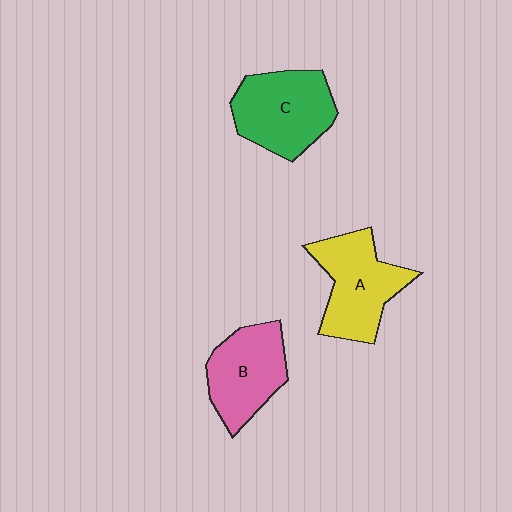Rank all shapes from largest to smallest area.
From largest to smallest: C (green), A (yellow), B (pink).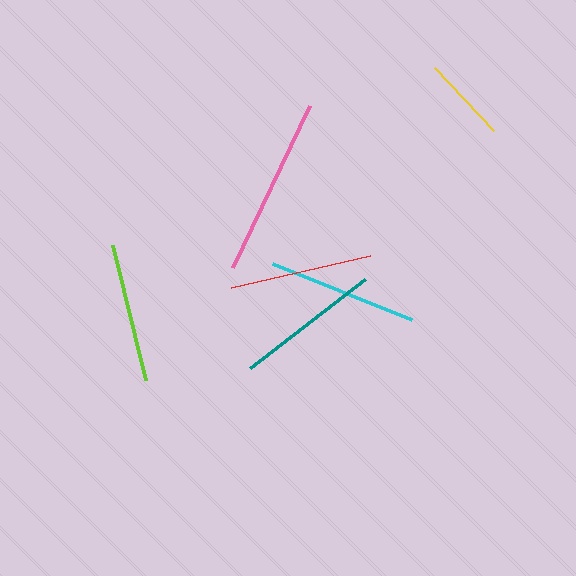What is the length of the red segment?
The red segment is approximately 143 pixels long.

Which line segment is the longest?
The pink line is the longest at approximately 179 pixels.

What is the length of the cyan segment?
The cyan segment is approximately 150 pixels long.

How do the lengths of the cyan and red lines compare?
The cyan and red lines are approximately the same length.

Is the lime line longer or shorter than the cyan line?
The cyan line is longer than the lime line.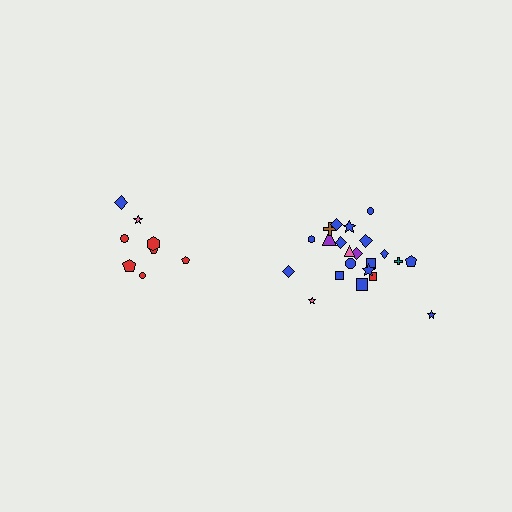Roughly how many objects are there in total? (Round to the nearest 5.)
Roughly 30 objects in total.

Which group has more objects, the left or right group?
The right group.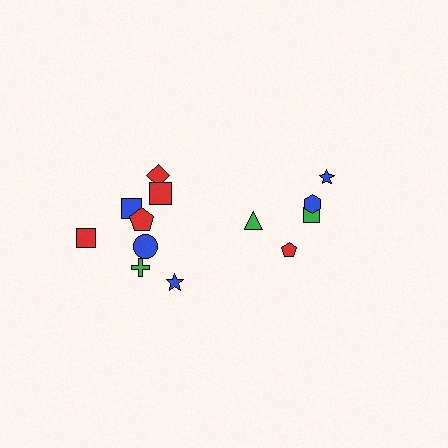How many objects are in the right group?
There are 5 objects.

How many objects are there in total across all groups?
There are 13 objects.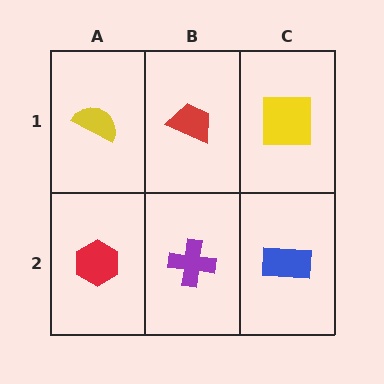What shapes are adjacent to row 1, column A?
A red hexagon (row 2, column A), a red trapezoid (row 1, column B).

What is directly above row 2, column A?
A yellow semicircle.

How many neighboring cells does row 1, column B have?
3.